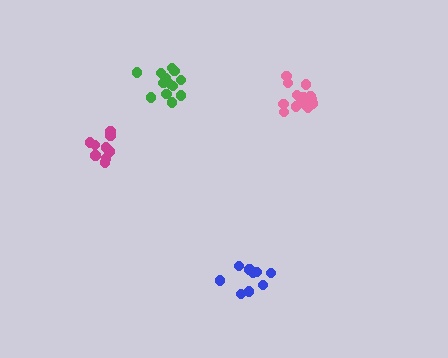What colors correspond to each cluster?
The clusters are colored: blue, green, magenta, pink.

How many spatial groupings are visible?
There are 4 spatial groupings.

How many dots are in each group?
Group 1: 9 dots, Group 2: 13 dots, Group 3: 10 dots, Group 4: 14 dots (46 total).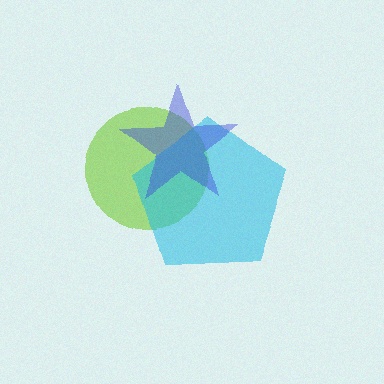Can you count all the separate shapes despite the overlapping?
Yes, there are 3 separate shapes.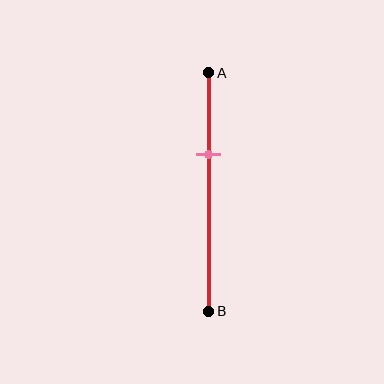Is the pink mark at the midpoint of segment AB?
No, the mark is at about 35% from A, not at the 50% midpoint.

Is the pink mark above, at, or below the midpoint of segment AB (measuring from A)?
The pink mark is above the midpoint of segment AB.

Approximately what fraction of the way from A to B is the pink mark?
The pink mark is approximately 35% of the way from A to B.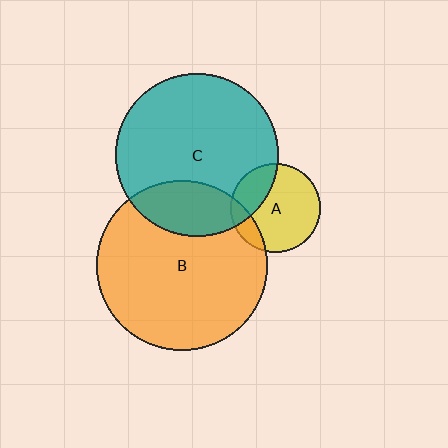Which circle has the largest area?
Circle B (orange).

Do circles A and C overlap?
Yes.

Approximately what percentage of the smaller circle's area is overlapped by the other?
Approximately 25%.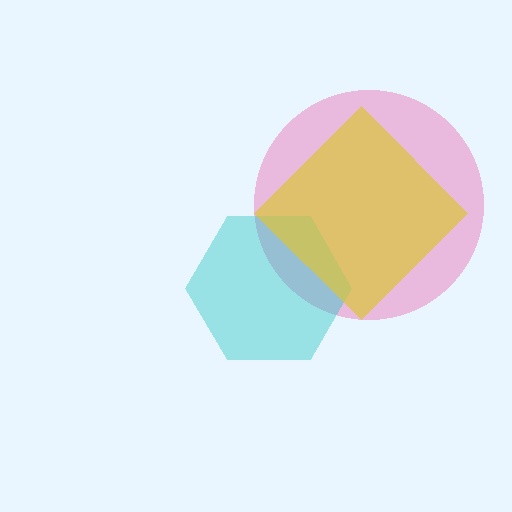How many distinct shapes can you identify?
There are 3 distinct shapes: a pink circle, a cyan hexagon, a yellow diamond.